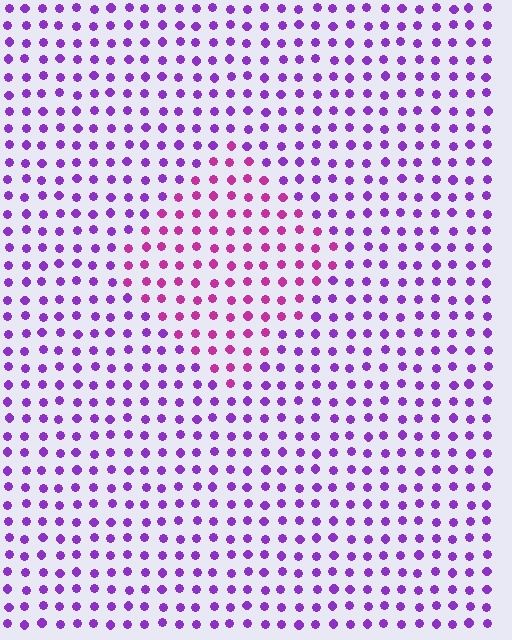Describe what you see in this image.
The image is filled with small purple elements in a uniform arrangement. A diamond-shaped region is visible where the elements are tinted to a slightly different hue, forming a subtle color boundary.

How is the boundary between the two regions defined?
The boundary is defined purely by a slight shift in hue (about 38 degrees). Spacing, size, and orientation are identical on both sides.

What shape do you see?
I see a diamond.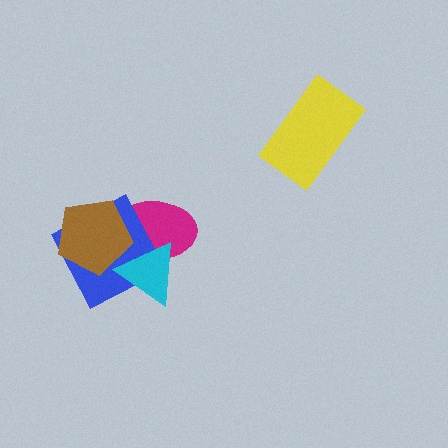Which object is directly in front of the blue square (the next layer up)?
The brown pentagon is directly in front of the blue square.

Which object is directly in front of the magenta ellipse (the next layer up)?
The blue square is directly in front of the magenta ellipse.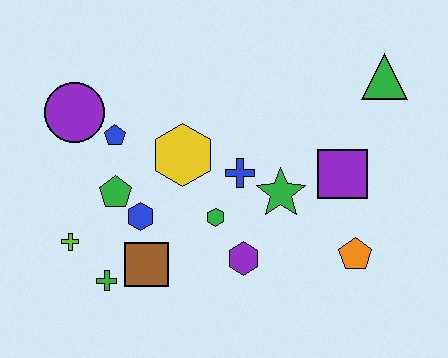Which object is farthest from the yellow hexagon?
The green triangle is farthest from the yellow hexagon.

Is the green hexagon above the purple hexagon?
Yes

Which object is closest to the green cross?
The brown square is closest to the green cross.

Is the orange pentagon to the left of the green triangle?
Yes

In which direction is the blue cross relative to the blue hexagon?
The blue cross is to the right of the blue hexagon.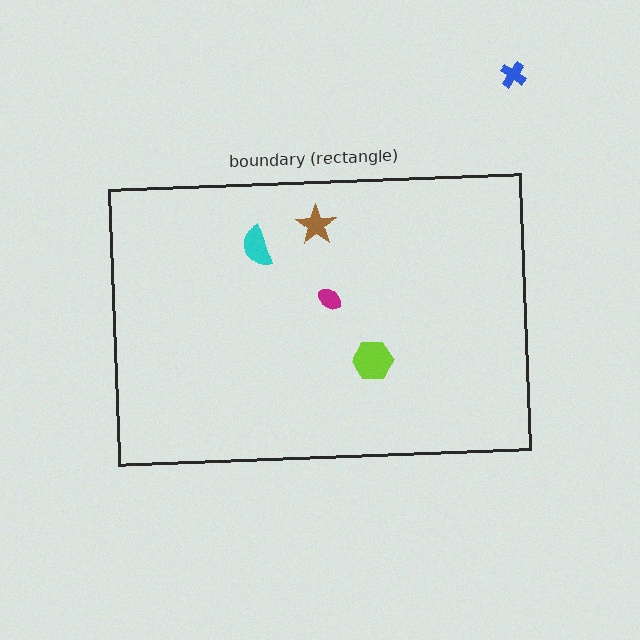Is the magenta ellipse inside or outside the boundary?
Inside.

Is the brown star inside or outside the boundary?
Inside.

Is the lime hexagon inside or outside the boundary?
Inside.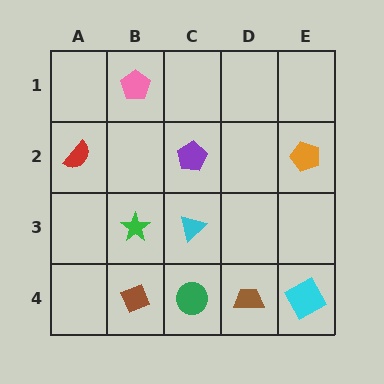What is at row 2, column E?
An orange pentagon.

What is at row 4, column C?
A green circle.